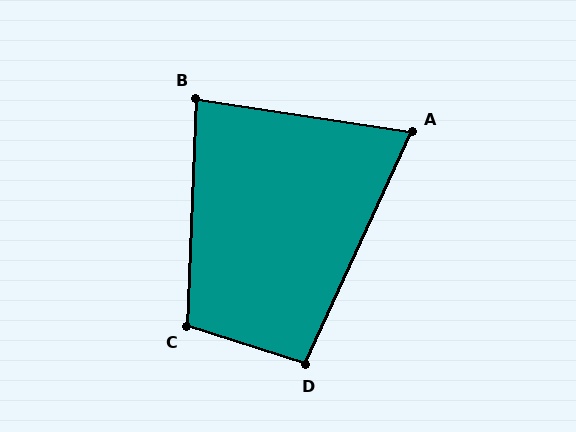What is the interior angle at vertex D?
Approximately 97 degrees (obtuse).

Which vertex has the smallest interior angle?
A, at approximately 74 degrees.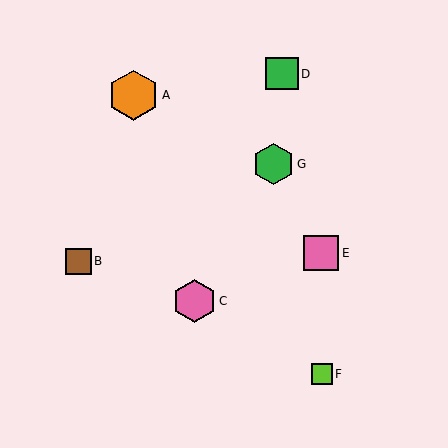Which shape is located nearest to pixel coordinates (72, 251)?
The brown square (labeled B) at (79, 261) is nearest to that location.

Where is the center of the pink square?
The center of the pink square is at (321, 253).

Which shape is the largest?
The orange hexagon (labeled A) is the largest.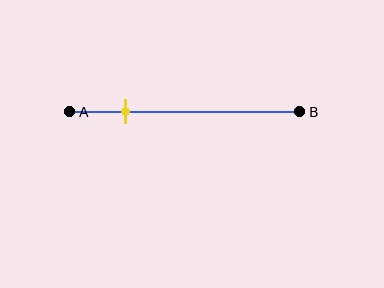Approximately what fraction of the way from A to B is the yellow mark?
The yellow mark is approximately 25% of the way from A to B.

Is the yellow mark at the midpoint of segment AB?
No, the mark is at about 25% from A, not at the 50% midpoint.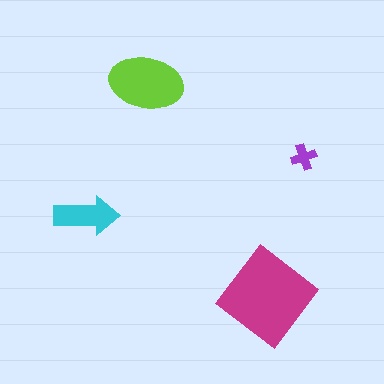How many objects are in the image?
There are 4 objects in the image.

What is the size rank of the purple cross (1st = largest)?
4th.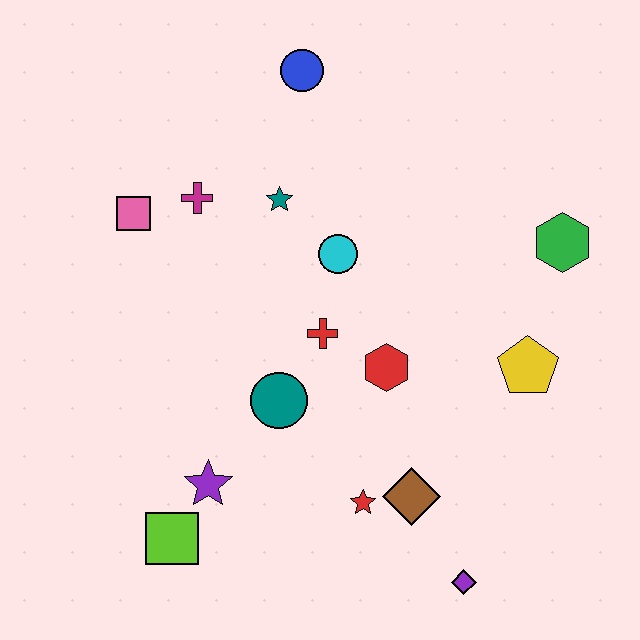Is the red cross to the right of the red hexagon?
No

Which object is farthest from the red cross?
The purple diamond is farthest from the red cross.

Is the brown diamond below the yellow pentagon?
Yes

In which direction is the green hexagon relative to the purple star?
The green hexagon is to the right of the purple star.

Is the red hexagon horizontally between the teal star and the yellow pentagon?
Yes